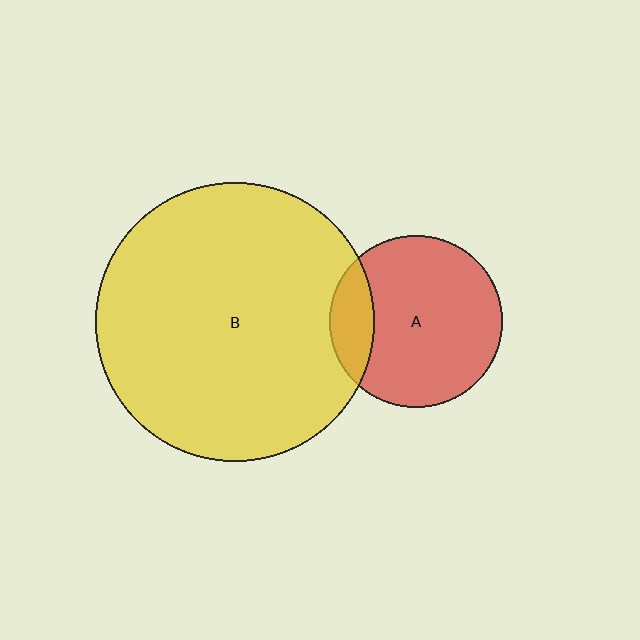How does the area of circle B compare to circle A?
Approximately 2.6 times.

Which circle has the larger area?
Circle B (yellow).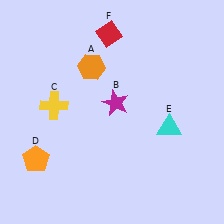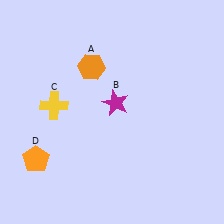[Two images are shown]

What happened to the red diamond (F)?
The red diamond (F) was removed in Image 2. It was in the top-left area of Image 1.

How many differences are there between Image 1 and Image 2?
There are 2 differences between the two images.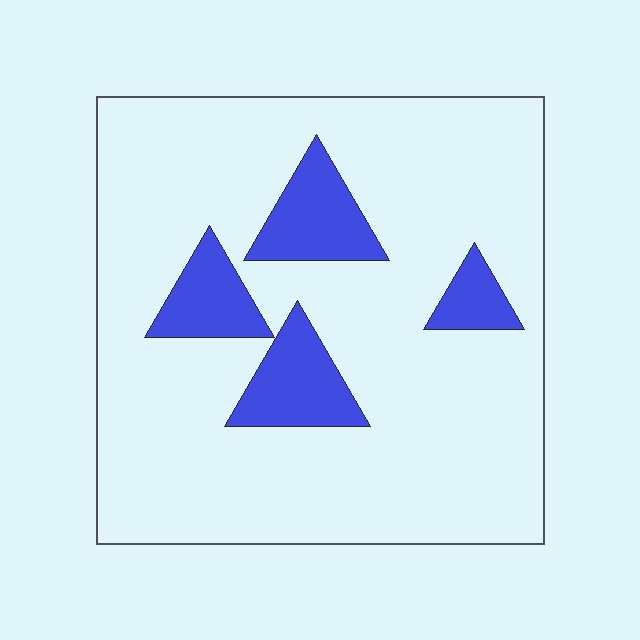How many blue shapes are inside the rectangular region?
4.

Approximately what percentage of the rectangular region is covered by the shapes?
Approximately 15%.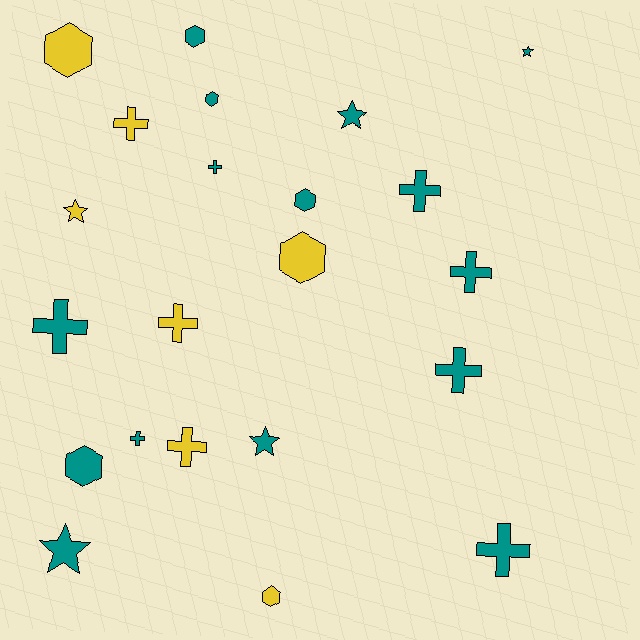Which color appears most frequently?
Teal, with 15 objects.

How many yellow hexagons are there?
There are 3 yellow hexagons.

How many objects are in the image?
There are 22 objects.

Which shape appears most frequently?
Cross, with 10 objects.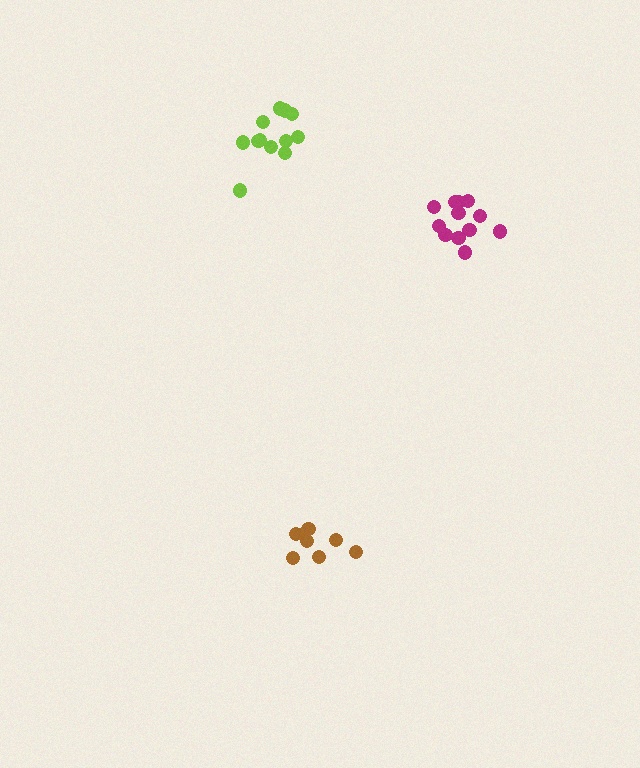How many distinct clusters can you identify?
There are 3 distinct clusters.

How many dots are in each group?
Group 1: 8 dots, Group 2: 12 dots, Group 3: 12 dots (32 total).